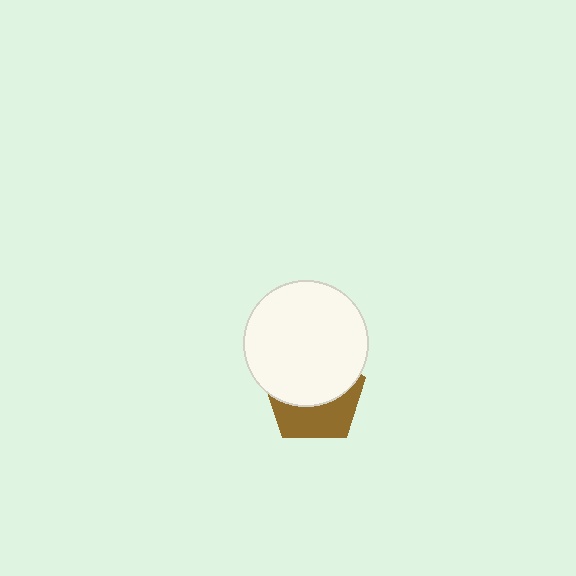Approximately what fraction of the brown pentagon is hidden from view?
Roughly 58% of the brown pentagon is hidden behind the white circle.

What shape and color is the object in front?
The object in front is a white circle.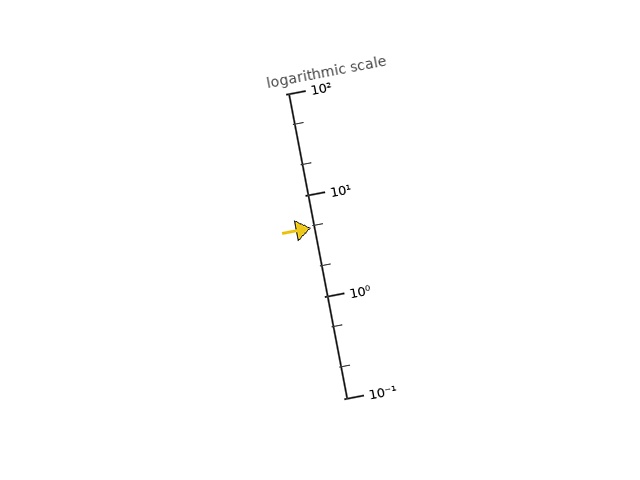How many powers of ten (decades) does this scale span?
The scale spans 3 decades, from 0.1 to 100.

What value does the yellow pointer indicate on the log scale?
The pointer indicates approximately 4.8.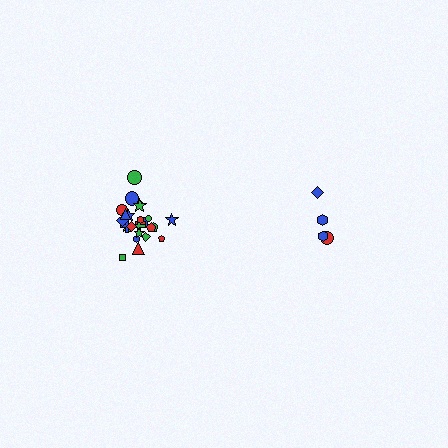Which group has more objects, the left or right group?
The left group.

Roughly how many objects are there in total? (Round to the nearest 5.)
Roughly 30 objects in total.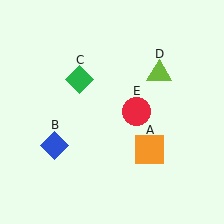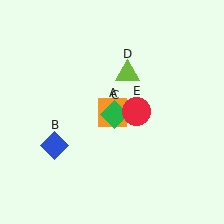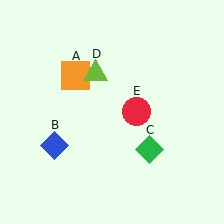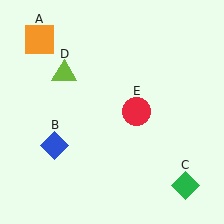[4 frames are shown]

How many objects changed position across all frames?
3 objects changed position: orange square (object A), green diamond (object C), lime triangle (object D).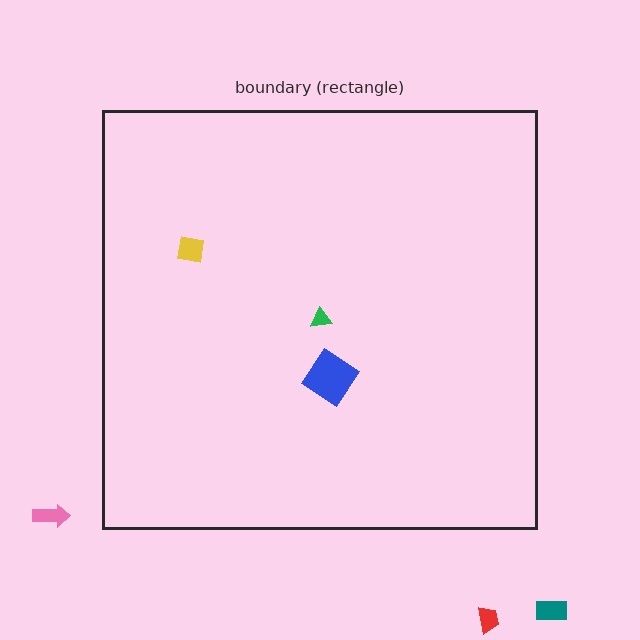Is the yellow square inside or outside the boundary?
Inside.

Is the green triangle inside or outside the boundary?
Inside.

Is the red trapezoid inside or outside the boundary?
Outside.